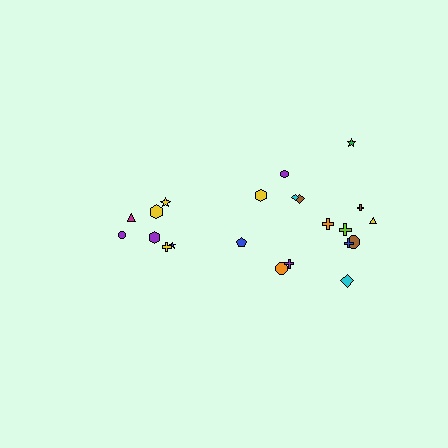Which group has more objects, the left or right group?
The right group.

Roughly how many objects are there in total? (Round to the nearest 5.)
Roughly 20 objects in total.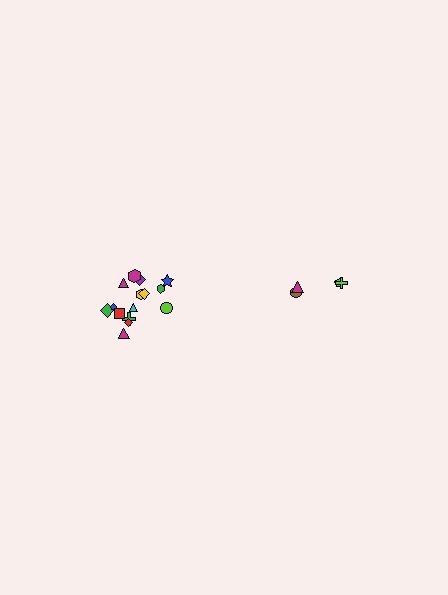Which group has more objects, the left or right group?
The left group.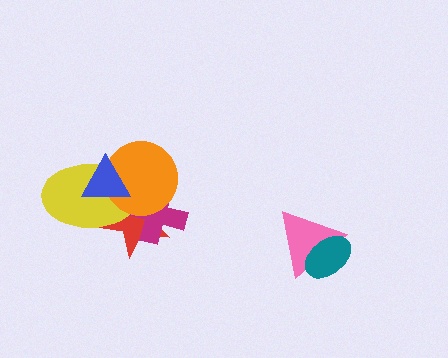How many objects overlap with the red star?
4 objects overlap with the red star.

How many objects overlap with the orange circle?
4 objects overlap with the orange circle.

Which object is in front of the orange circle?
The blue triangle is in front of the orange circle.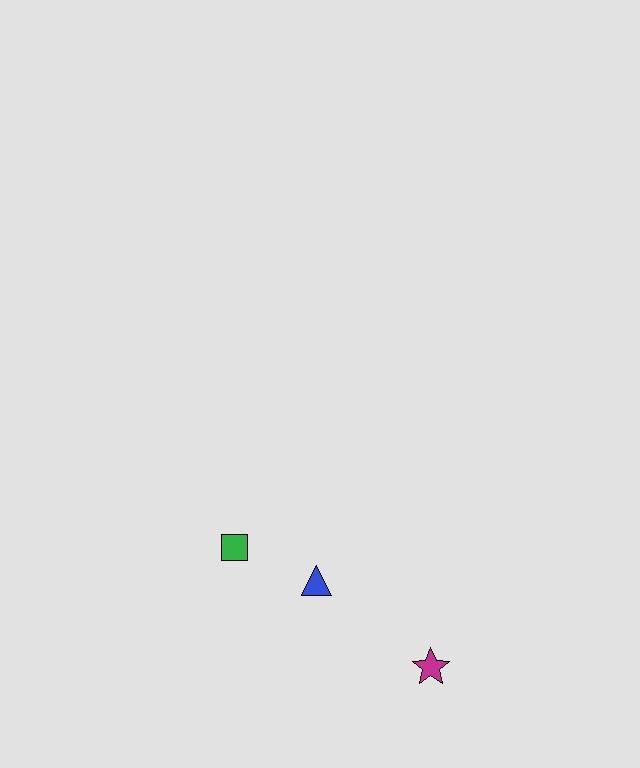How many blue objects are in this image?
There is 1 blue object.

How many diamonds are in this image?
There are no diamonds.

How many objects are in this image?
There are 3 objects.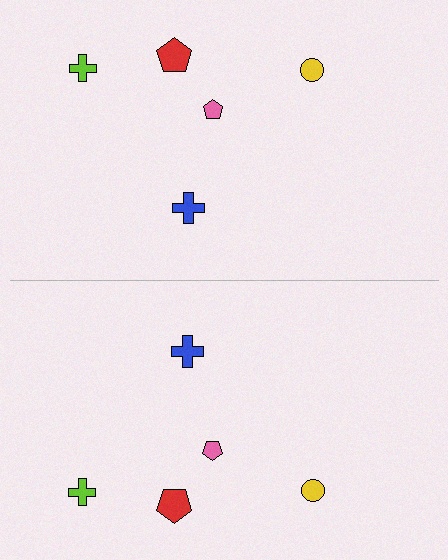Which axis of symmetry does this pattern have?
The pattern has a horizontal axis of symmetry running through the center of the image.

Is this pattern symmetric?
Yes, this pattern has bilateral (reflection) symmetry.